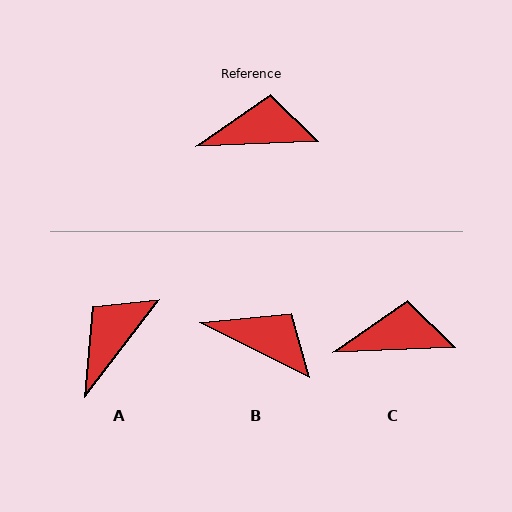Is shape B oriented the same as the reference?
No, it is off by about 30 degrees.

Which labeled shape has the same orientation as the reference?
C.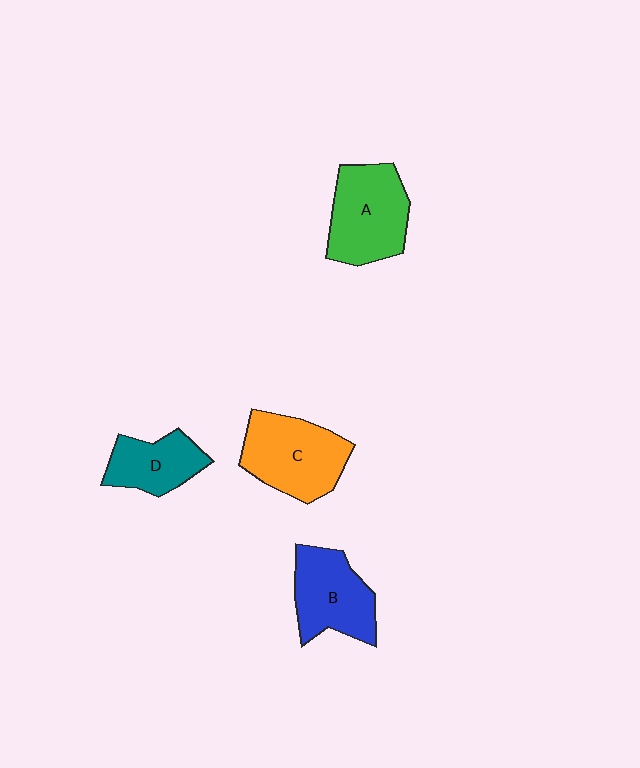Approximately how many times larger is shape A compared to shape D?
Approximately 1.5 times.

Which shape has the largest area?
Shape C (orange).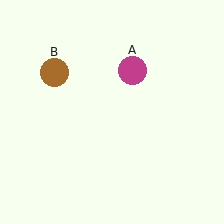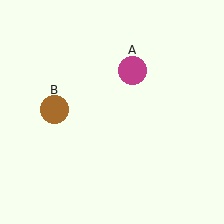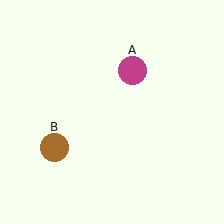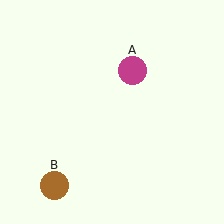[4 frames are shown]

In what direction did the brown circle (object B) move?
The brown circle (object B) moved down.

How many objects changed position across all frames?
1 object changed position: brown circle (object B).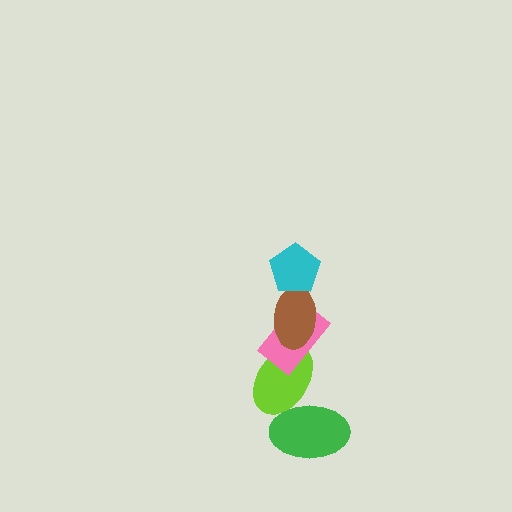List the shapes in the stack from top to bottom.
From top to bottom: the cyan pentagon, the brown ellipse, the pink rectangle, the lime ellipse, the green ellipse.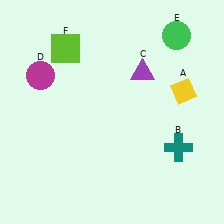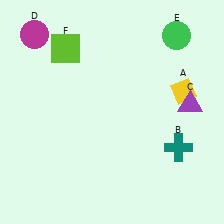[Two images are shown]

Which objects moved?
The objects that moved are: the purple triangle (C), the magenta circle (D).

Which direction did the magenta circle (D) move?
The magenta circle (D) moved up.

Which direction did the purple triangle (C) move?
The purple triangle (C) moved right.